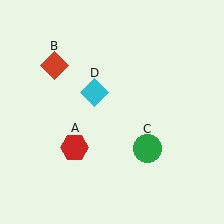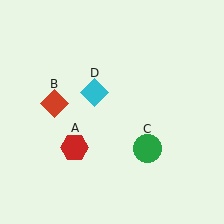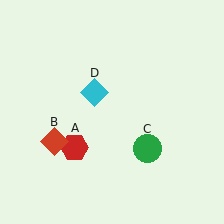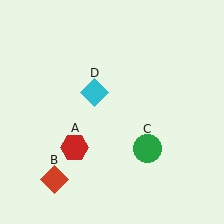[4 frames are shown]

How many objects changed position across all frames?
1 object changed position: red diamond (object B).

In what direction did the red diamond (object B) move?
The red diamond (object B) moved down.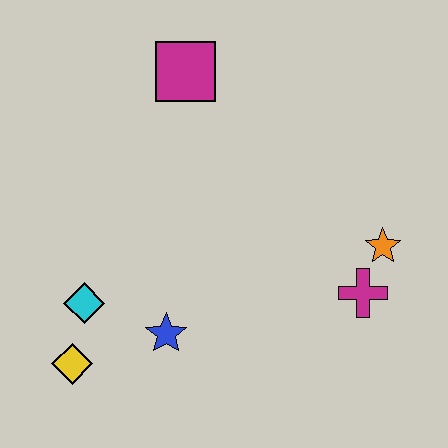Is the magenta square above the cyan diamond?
Yes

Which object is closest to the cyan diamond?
The yellow diamond is closest to the cyan diamond.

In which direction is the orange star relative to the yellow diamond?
The orange star is to the right of the yellow diamond.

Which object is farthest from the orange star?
The yellow diamond is farthest from the orange star.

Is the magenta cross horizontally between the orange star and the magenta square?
Yes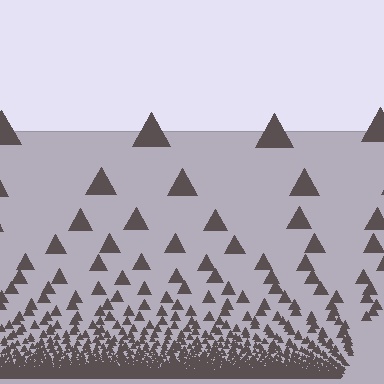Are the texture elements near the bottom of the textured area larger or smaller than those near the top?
Smaller. The gradient is inverted — elements near the bottom are smaller and denser.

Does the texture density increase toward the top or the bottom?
Density increases toward the bottom.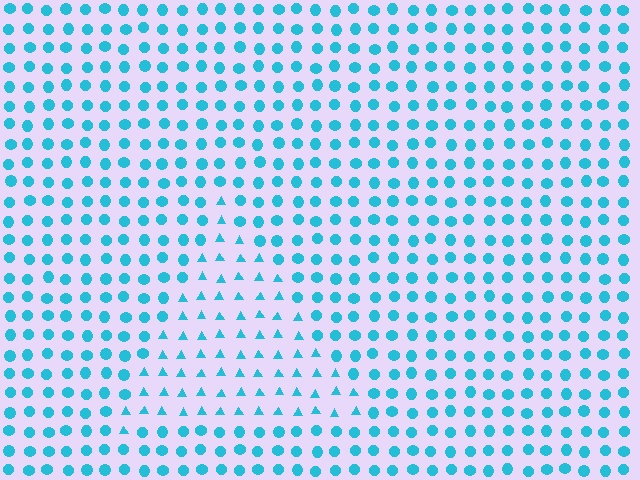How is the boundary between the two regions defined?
The boundary is defined by a change in element shape: triangles inside vs. circles outside. All elements share the same color and spacing.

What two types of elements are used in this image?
The image uses triangles inside the triangle region and circles outside it.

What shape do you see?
I see a triangle.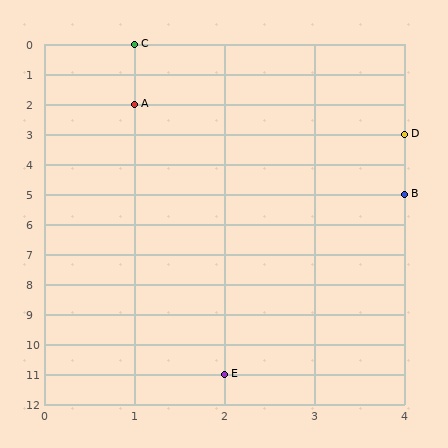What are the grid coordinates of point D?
Point D is at grid coordinates (4, 3).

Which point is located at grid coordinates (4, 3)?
Point D is at (4, 3).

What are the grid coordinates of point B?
Point B is at grid coordinates (4, 5).